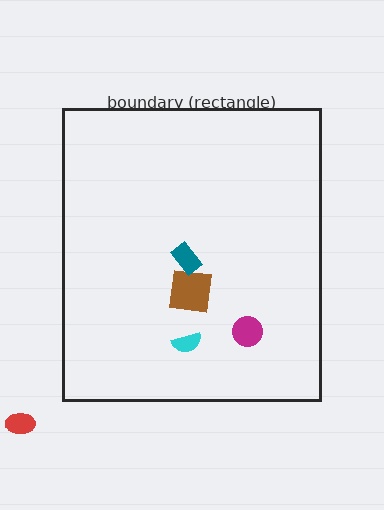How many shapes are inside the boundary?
4 inside, 1 outside.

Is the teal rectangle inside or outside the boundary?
Inside.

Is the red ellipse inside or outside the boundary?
Outside.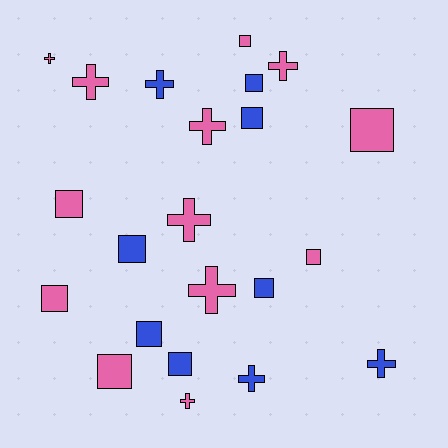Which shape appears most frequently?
Square, with 12 objects.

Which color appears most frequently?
Pink, with 13 objects.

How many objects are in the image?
There are 22 objects.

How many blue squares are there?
There are 6 blue squares.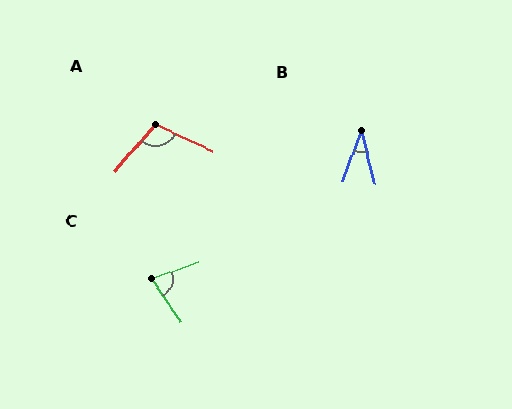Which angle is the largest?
A, at approximately 105 degrees.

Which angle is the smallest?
B, at approximately 34 degrees.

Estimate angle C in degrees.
Approximately 75 degrees.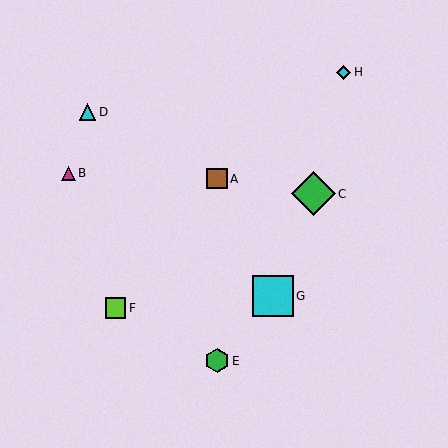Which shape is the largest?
The green diamond (labeled C) is the largest.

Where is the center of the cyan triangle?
The center of the cyan triangle is at (88, 112).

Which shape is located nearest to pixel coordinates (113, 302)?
The lime square (labeled F) at (115, 308) is nearest to that location.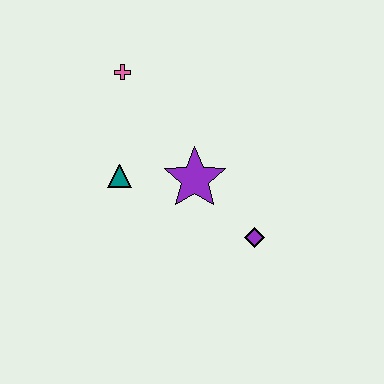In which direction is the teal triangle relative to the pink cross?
The teal triangle is below the pink cross.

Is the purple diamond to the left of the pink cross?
No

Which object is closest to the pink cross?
The teal triangle is closest to the pink cross.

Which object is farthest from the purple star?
The pink cross is farthest from the purple star.